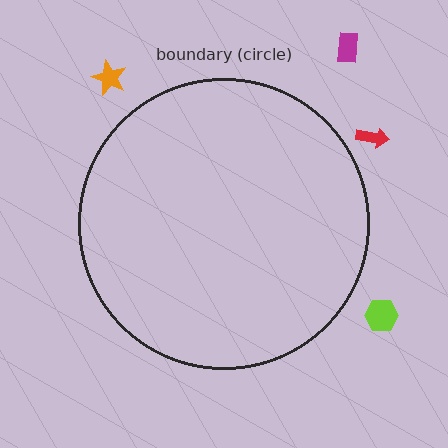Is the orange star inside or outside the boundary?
Outside.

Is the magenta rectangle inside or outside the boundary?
Outside.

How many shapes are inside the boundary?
0 inside, 4 outside.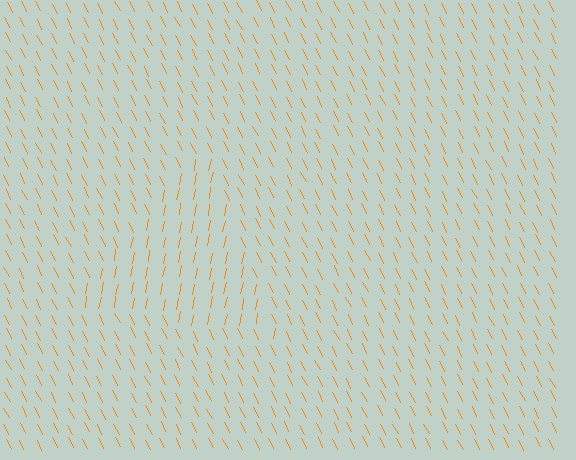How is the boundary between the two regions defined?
The boundary is defined purely by a change in line orientation (approximately 38 degrees difference). All lines are the same color and thickness.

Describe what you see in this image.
The image is filled with small orange line segments. A triangle region in the image has lines oriented differently from the surrounding lines, creating a visible texture boundary.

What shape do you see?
I see a triangle.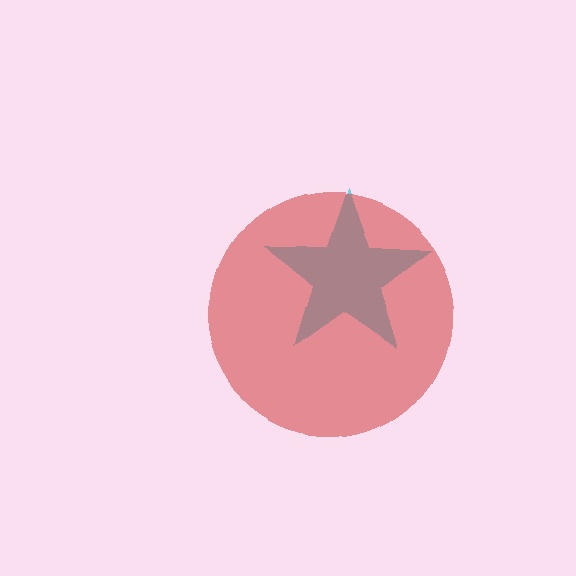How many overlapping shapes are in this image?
There are 2 overlapping shapes in the image.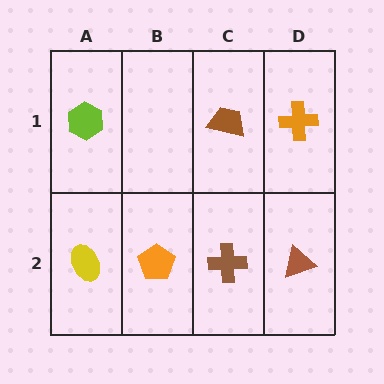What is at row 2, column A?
A yellow ellipse.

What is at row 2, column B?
An orange pentagon.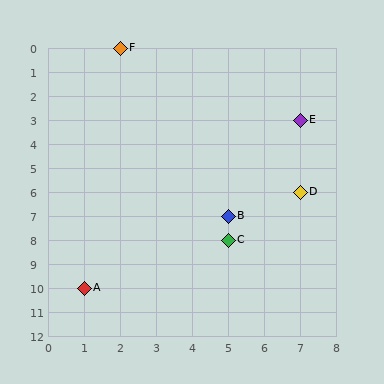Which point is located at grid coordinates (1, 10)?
Point A is at (1, 10).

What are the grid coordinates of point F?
Point F is at grid coordinates (2, 0).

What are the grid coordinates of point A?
Point A is at grid coordinates (1, 10).